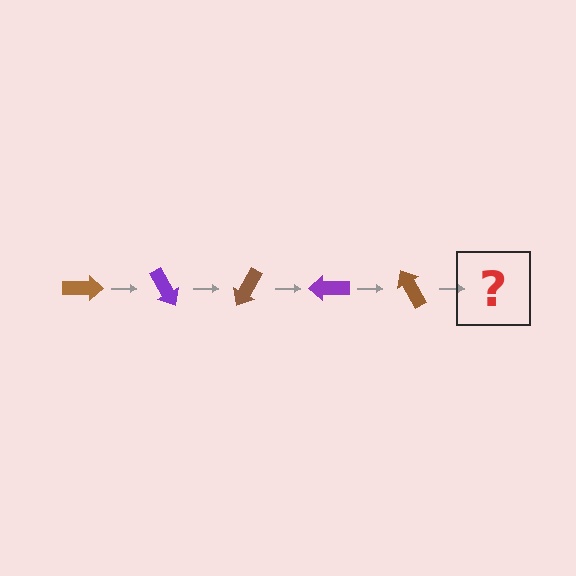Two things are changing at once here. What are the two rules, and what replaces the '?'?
The two rules are that it rotates 60 degrees each step and the color cycles through brown and purple. The '?' should be a purple arrow, rotated 300 degrees from the start.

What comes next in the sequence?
The next element should be a purple arrow, rotated 300 degrees from the start.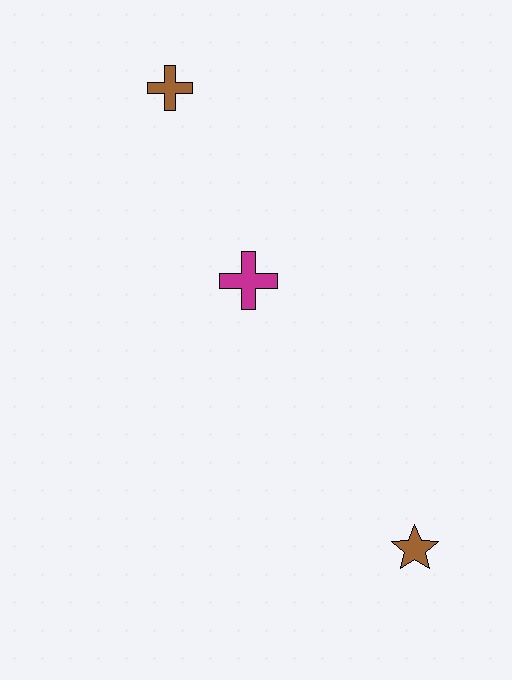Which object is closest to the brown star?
The magenta cross is closest to the brown star.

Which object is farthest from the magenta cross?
The brown star is farthest from the magenta cross.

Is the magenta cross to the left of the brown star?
Yes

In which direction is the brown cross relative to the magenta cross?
The brown cross is above the magenta cross.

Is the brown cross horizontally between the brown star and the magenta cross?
No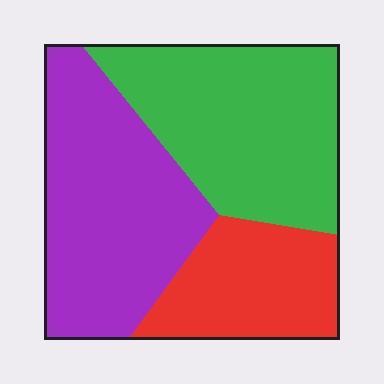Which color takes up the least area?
Red, at roughly 20%.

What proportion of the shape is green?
Green covers roughly 40% of the shape.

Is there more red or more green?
Green.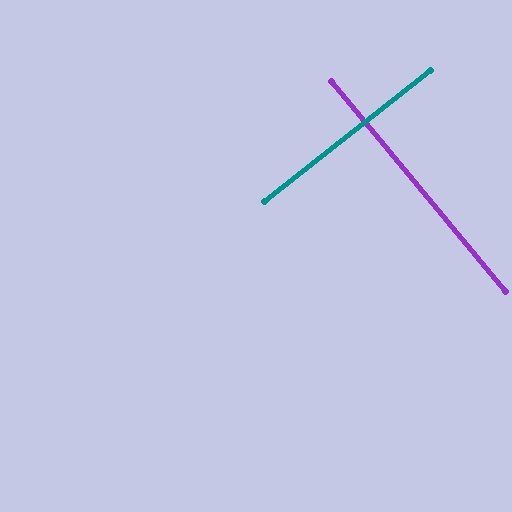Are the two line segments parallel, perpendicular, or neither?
Perpendicular — they meet at approximately 89°.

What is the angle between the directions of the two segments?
Approximately 89 degrees.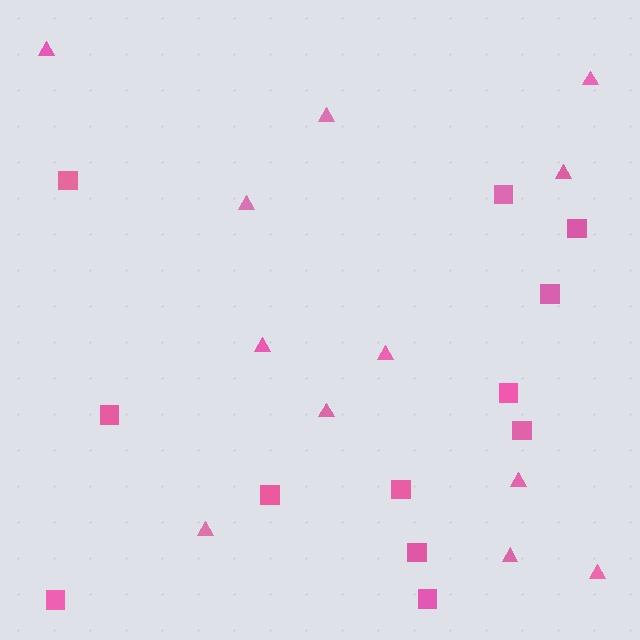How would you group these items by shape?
There are 2 groups: one group of triangles (12) and one group of squares (12).